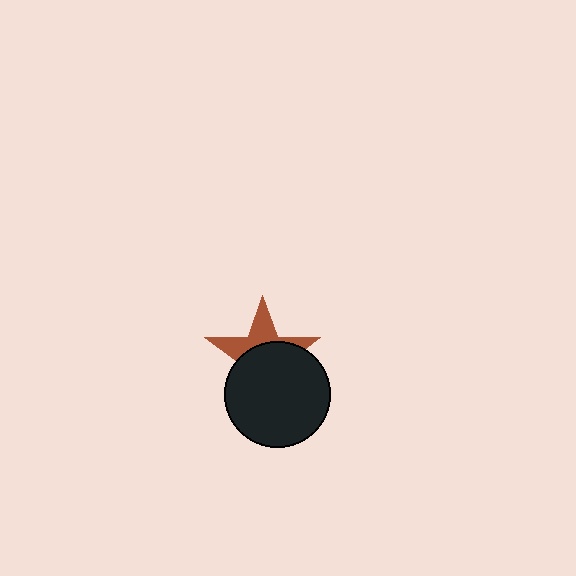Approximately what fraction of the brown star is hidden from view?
Roughly 62% of the brown star is hidden behind the black circle.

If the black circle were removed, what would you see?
You would see the complete brown star.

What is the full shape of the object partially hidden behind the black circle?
The partially hidden object is a brown star.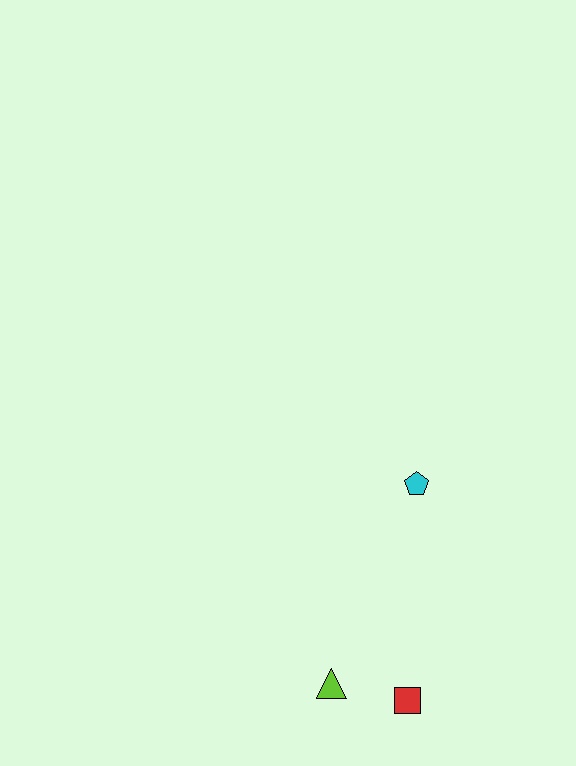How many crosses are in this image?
There are no crosses.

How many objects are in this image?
There are 3 objects.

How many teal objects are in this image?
There are no teal objects.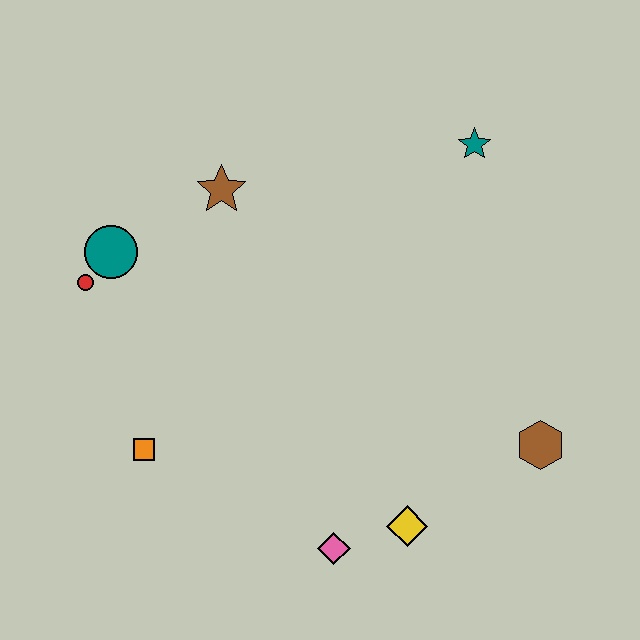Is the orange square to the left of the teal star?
Yes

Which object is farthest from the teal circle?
The brown hexagon is farthest from the teal circle.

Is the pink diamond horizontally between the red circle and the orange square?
No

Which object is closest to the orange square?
The red circle is closest to the orange square.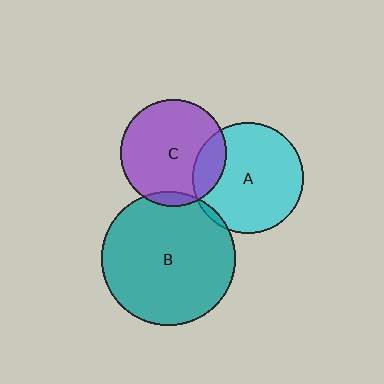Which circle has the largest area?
Circle B (teal).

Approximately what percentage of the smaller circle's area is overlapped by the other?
Approximately 5%.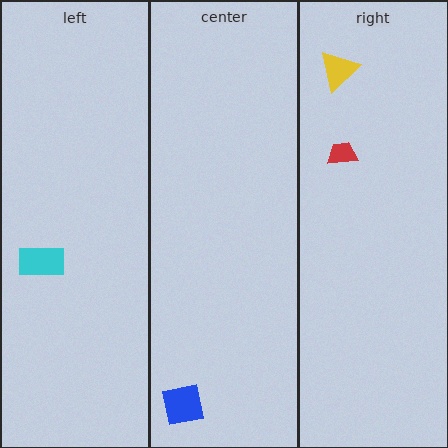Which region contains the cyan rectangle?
The left region.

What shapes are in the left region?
The cyan rectangle.